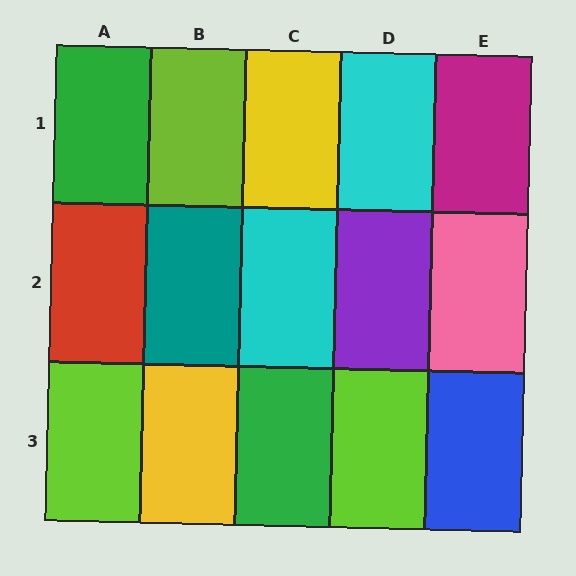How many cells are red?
1 cell is red.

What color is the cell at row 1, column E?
Magenta.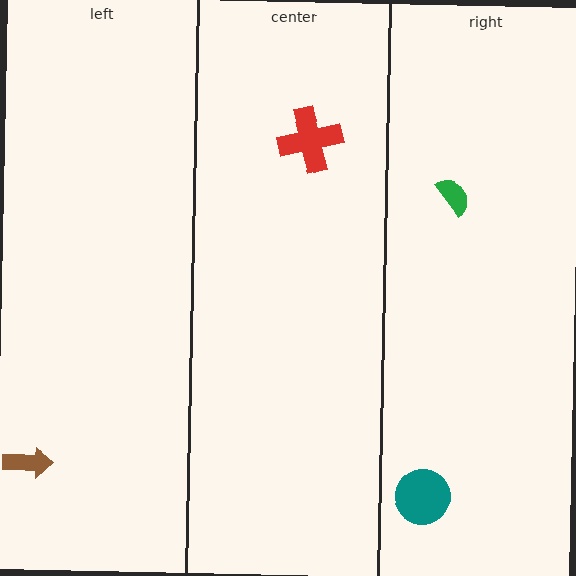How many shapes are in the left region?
1.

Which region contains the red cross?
The center region.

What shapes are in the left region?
The brown arrow.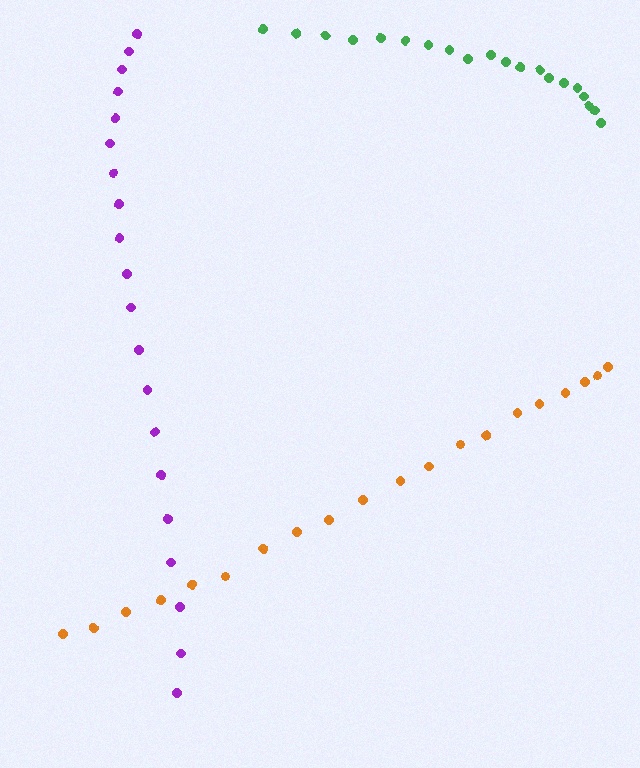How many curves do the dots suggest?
There are 3 distinct paths.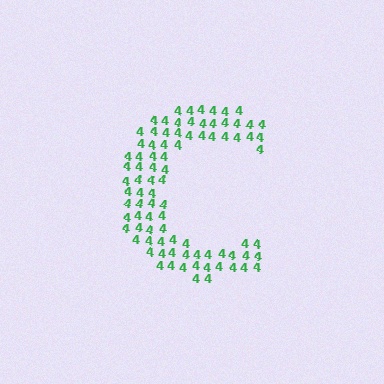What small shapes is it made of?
It is made of small digit 4's.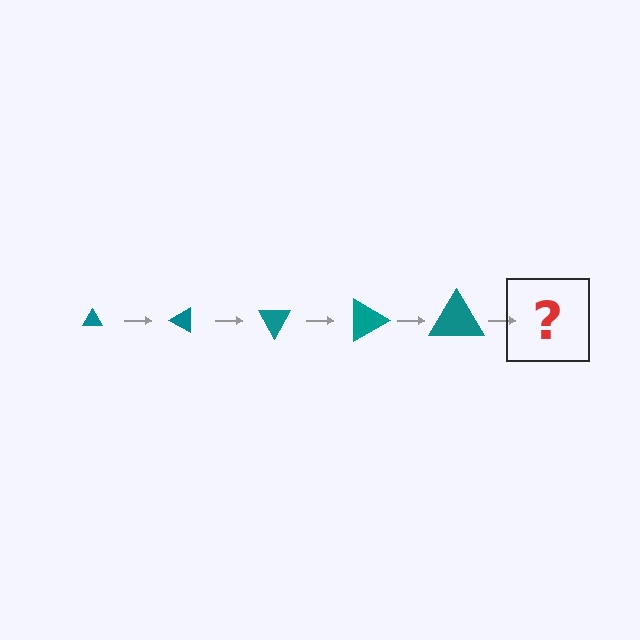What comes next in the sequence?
The next element should be a triangle, larger than the previous one and rotated 150 degrees from the start.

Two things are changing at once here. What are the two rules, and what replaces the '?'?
The two rules are that the triangle grows larger each step and it rotates 30 degrees each step. The '?' should be a triangle, larger than the previous one and rotated 150 degrees from the start.